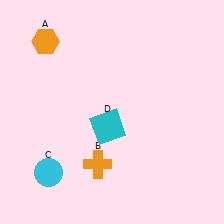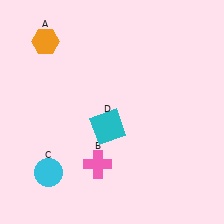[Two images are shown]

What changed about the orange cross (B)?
In Image 1, B is orange. In Image 2, it changed to pink.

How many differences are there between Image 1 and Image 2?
There is 1 difference between the two images.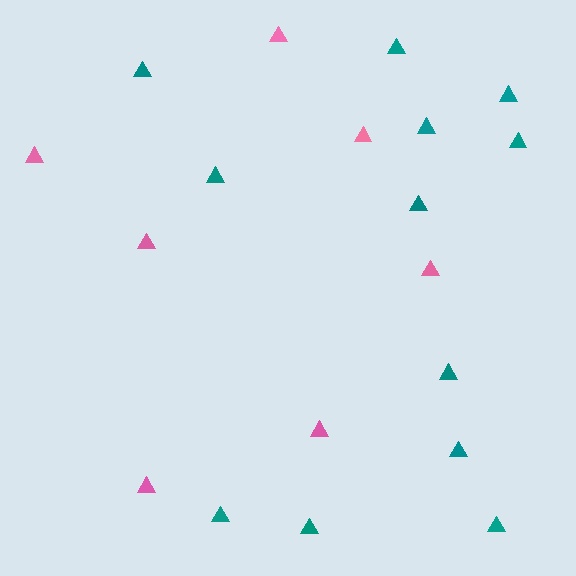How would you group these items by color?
There are 2 groups: one group of pink triangles (7) and one group of teal triangles (12).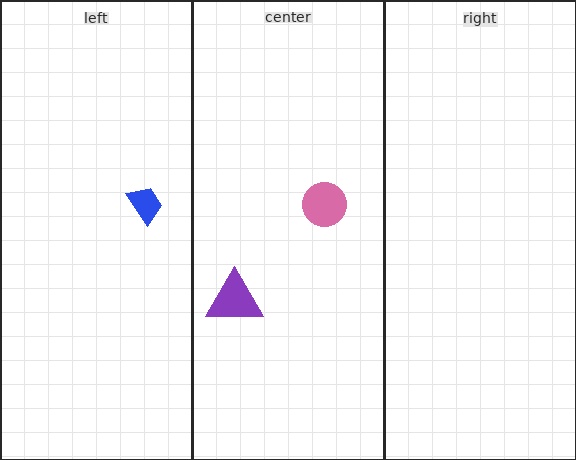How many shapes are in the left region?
1.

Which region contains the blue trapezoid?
The left region.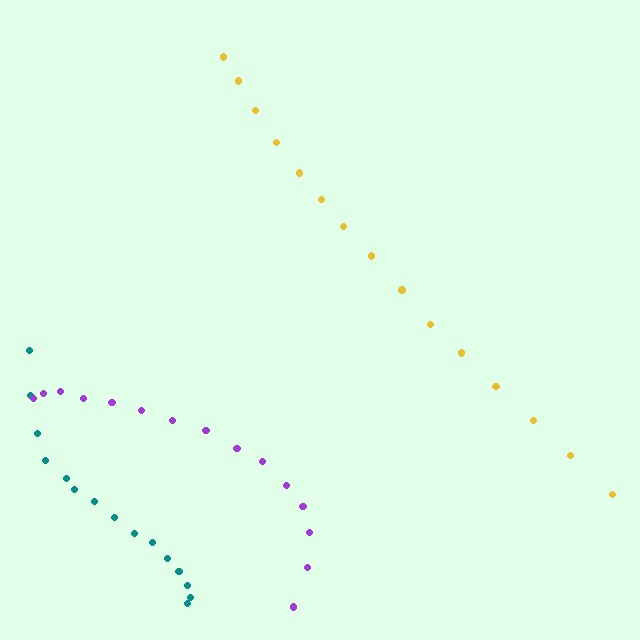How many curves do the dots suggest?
There are 3 distinct paths.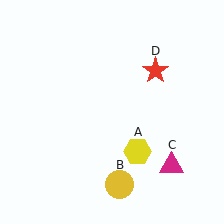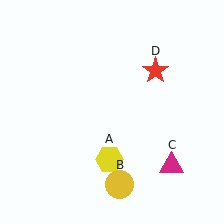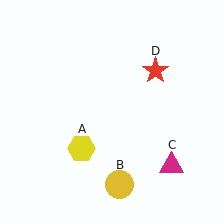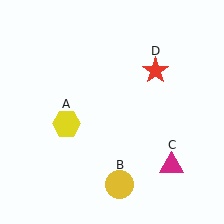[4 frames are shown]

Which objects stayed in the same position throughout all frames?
Yellow circle (object B) and magenta triangle (object C) and red star (object D) remained stationary.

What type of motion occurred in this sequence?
The yellow hexagon (object A) rotated clockwise around the center of the scene.